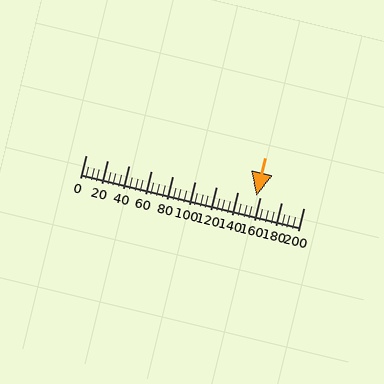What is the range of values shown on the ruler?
The ruler shows values from 0 to 200.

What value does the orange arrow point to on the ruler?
The orange arrow points to approximately 156.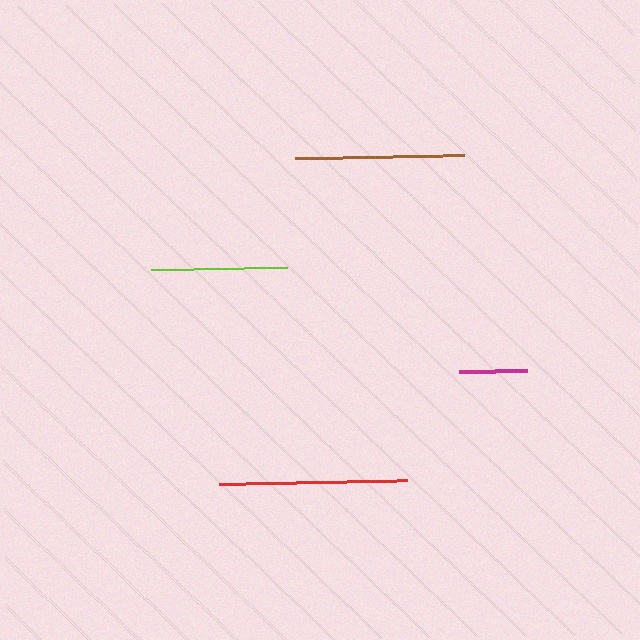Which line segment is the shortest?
The magenta line is the shortest at approximately 69 pixels.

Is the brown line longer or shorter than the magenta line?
The brown line is longer than the magenta line.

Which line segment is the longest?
The red line is the longest at approximately 189 pixels.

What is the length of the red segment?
The red segment is approximately 189 pixels long.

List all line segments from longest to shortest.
From longest to shortest: red, brown, lime, magenta.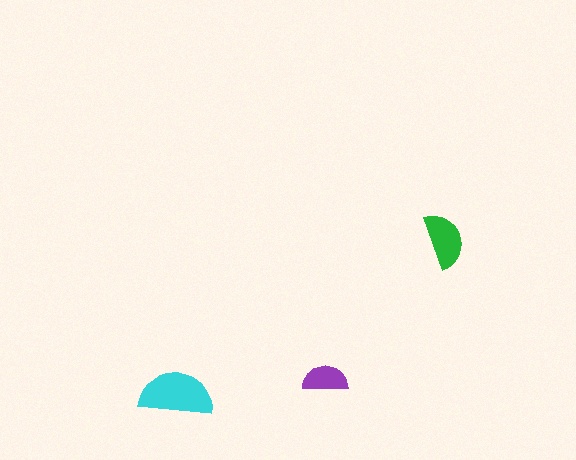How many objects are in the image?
There are 3 objects in the image.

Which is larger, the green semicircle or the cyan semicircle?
The cyan one.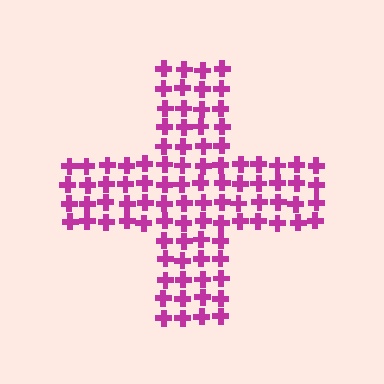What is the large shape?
The large shape is a cross.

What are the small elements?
The small elements are crosses.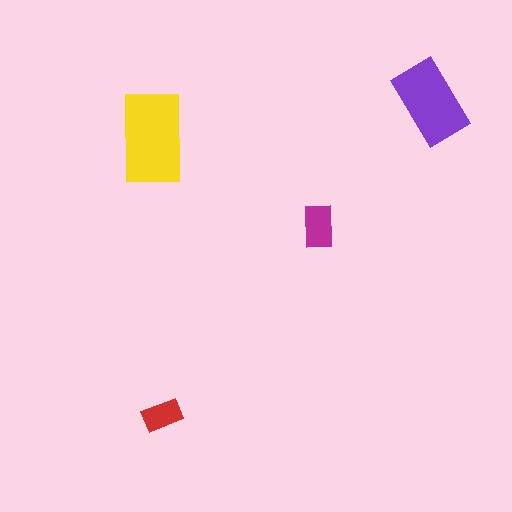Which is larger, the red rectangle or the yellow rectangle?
The yellow one.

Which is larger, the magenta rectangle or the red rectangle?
The magenta one.